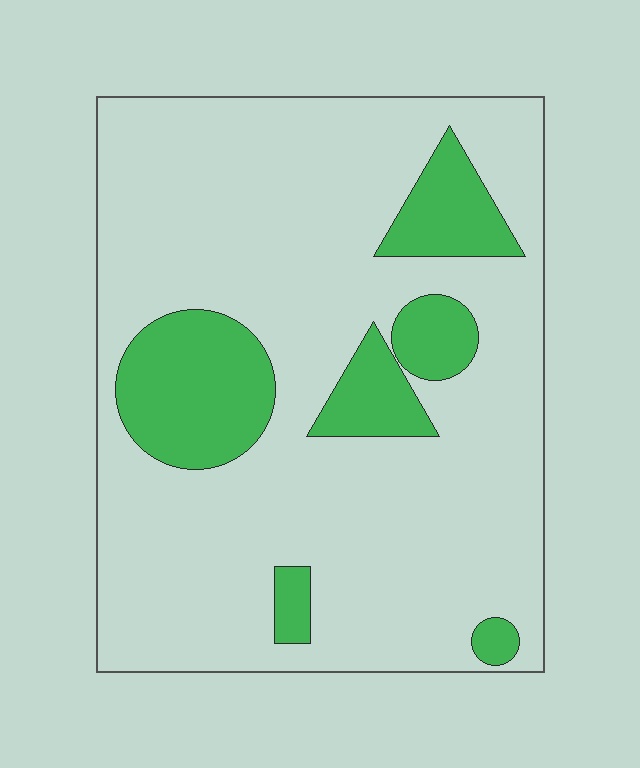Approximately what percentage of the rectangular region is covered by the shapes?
Approximately 20%.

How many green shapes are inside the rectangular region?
6.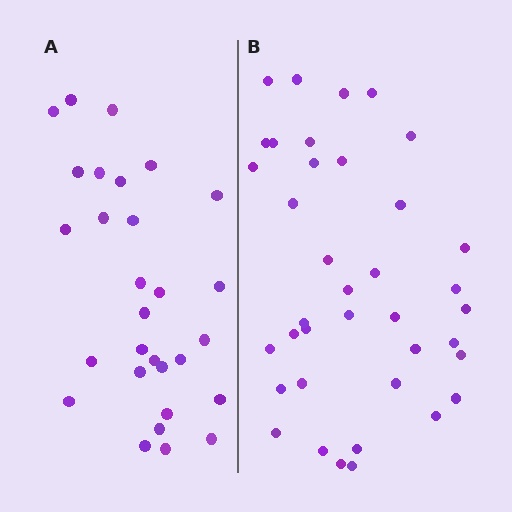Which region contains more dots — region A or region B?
Region B (the right region) has more dots.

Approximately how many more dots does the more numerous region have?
Region B has roughly 8 or so more dots than region A.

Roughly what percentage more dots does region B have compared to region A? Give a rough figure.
About 30% more.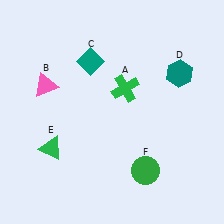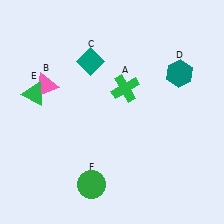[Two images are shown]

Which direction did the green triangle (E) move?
The green triangle (E) moved up.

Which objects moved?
The objects that moved are: the green triangle (E), the green circle (F).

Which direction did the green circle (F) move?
The green circle (F) moved left.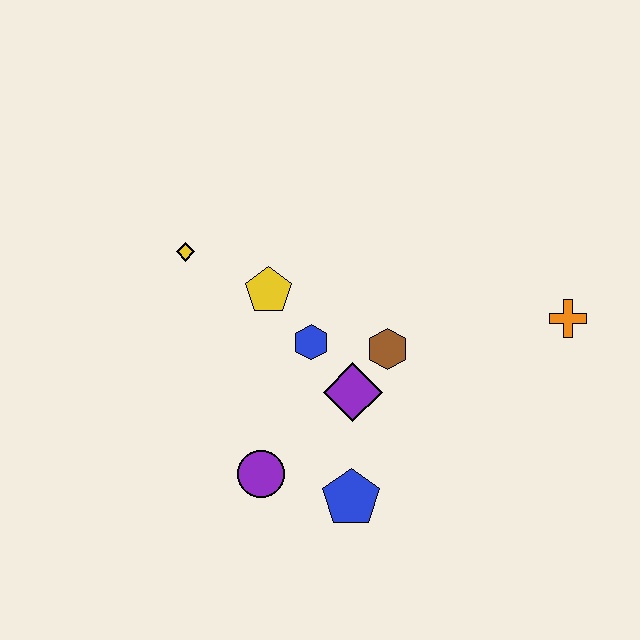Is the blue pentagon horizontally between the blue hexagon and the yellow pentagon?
No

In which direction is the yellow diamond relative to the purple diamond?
The yellow diamond is to the left of the purple diamond.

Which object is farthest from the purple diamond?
The orange cross is farthest from the purple diamond.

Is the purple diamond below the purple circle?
No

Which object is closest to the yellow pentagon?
The blue hexagon is closest to the yellow pentagon.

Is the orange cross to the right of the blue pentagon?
Yes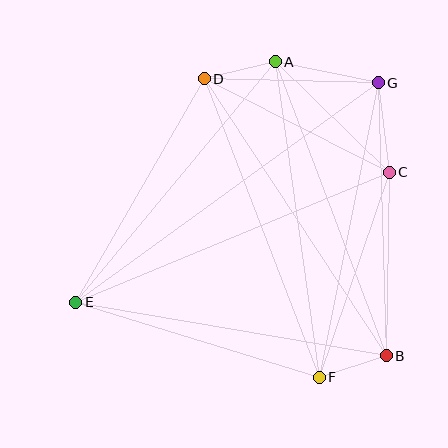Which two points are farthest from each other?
Points E and G are farthest from each other.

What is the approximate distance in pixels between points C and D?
The distance between C and D is approximately 207 pixels.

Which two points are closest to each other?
Points B and F are closest to each other.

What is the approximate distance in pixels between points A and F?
The distance between A and F is approximately 318 pixels.